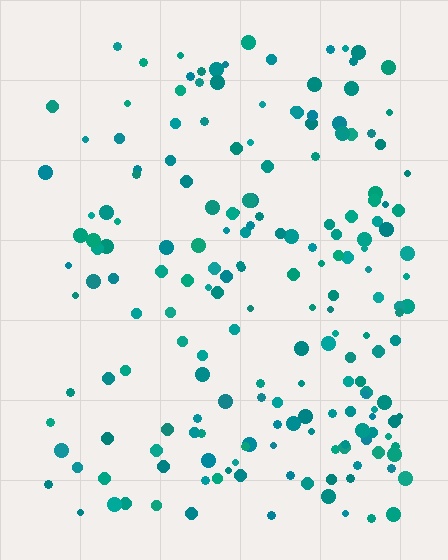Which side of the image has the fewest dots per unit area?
The left.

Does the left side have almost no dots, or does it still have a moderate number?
Still a moderate number, just noticeably fewer than the right.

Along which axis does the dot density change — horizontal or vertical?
Horizontal.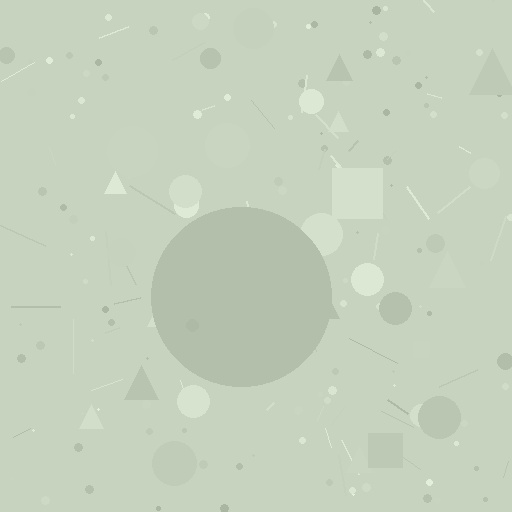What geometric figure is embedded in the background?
A circle is embedded in the background.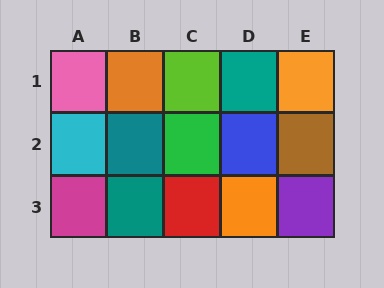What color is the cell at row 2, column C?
Green.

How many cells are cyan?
1 cell is cyan.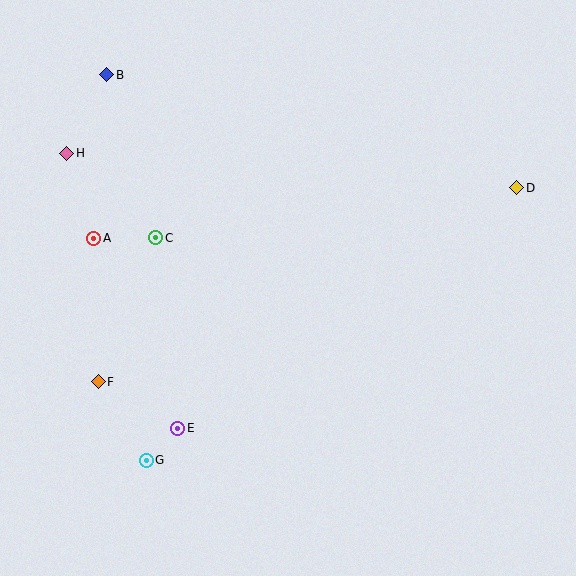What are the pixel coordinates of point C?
Point C is at (156, 238).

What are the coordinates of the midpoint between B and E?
The midpoint between B and E is at (142, 252).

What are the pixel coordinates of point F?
Point F is at (98, 382).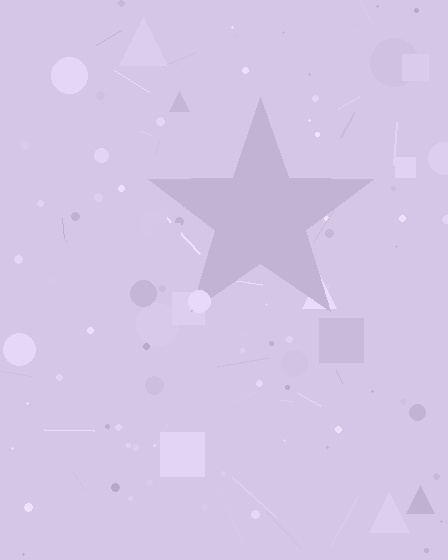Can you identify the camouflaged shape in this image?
The camouflaged shape is a star.